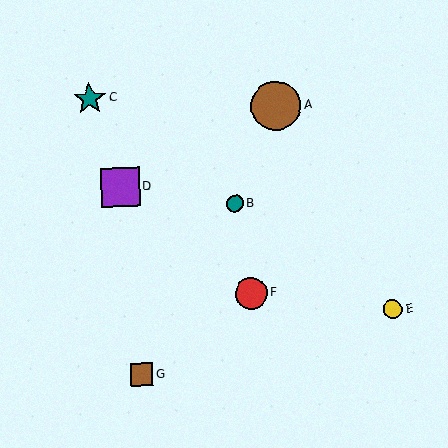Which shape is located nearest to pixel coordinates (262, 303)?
The red circle (labeled F) at (251, 293) is nearest to that location.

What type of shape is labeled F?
Shape F is a red circle.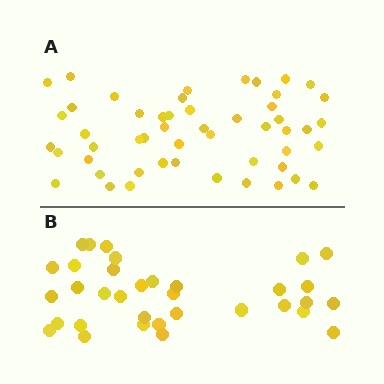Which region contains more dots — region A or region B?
Region A (the top region) has more dots.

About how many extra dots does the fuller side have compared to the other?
Region A has approximately 15 more dots than region B.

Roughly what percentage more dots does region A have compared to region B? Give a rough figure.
About 50% more.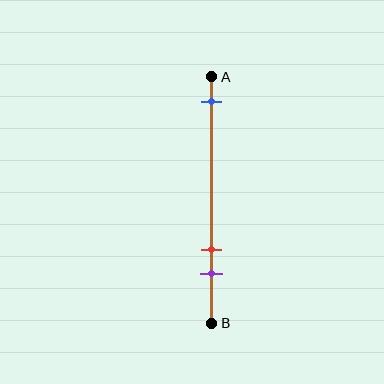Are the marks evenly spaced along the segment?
No, the marks are not evenly spaced.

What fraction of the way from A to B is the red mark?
The red mark is approximately 70% (0.7) of the way from A to B.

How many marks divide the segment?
There are 3 marks dividing the segment.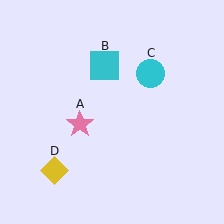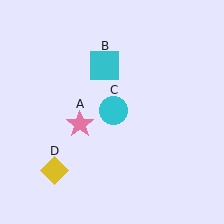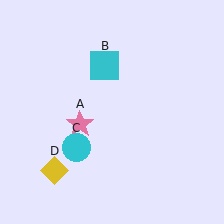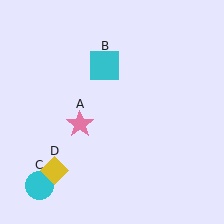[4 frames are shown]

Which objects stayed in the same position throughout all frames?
Pink star (object A) and cyan square (object B) and yellow diamond (object D) remained stationary.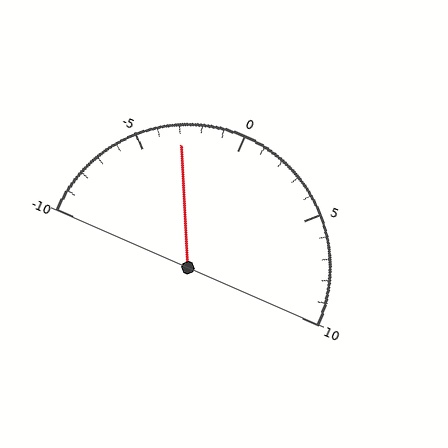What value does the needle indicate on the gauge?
The needle indicates approximately -3.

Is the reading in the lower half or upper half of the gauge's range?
The reading is in the lower half of the range (-10 to 10).